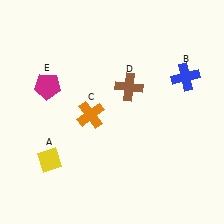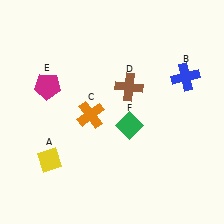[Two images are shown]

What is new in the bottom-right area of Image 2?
A green diamond (F) was added in the bottom-right area of Image 2.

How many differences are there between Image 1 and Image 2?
There is 1 difference between the two images.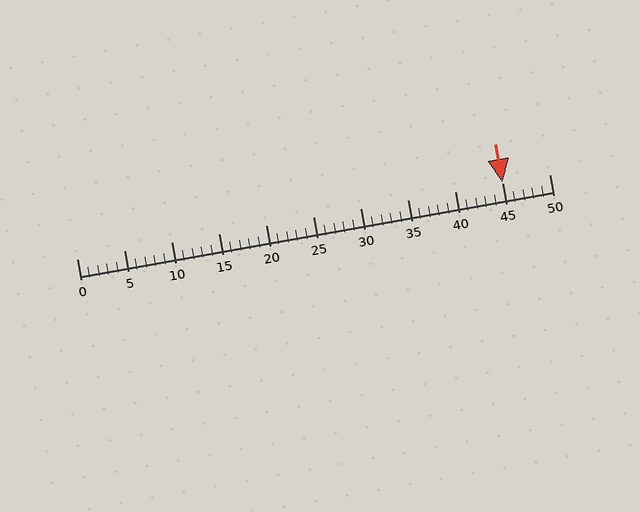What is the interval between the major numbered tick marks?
The major tick marks are spaced 5 units apart.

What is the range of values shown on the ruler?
The ruler shows values from 0 to 50.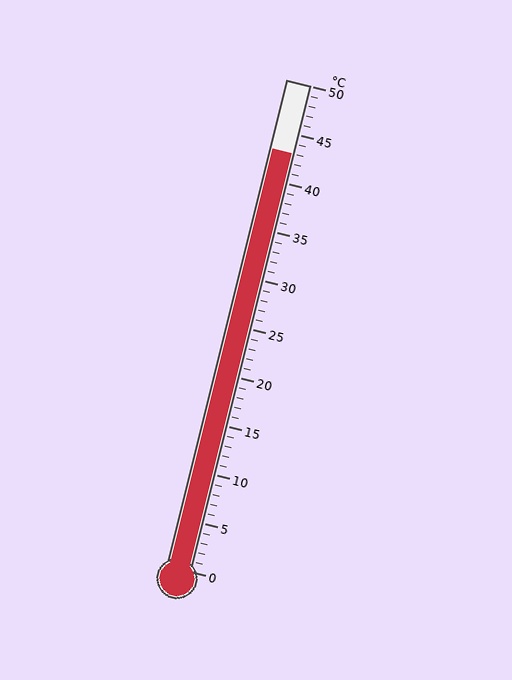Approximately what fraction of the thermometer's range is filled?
The thermometer is filled to approximately 85% of its range.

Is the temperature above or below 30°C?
The temperature is above 30°C.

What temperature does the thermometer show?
The thermometer shows approximately 43°C.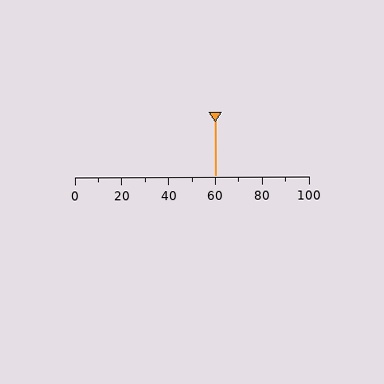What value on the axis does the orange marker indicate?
The marker indicates approximately 60.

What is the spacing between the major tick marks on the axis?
The major ticks are spaced 20 apart.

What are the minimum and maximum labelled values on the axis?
The axis runs from 0 to 100.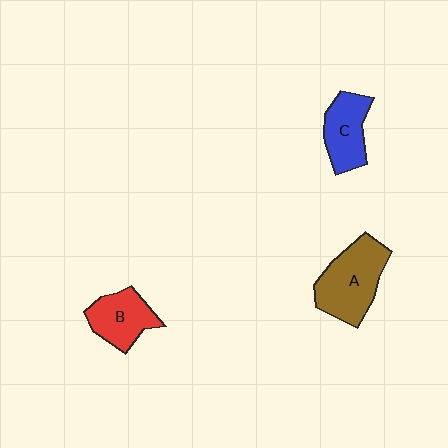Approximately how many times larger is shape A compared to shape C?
Approximately 1.4 times.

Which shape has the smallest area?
Shape B (red).